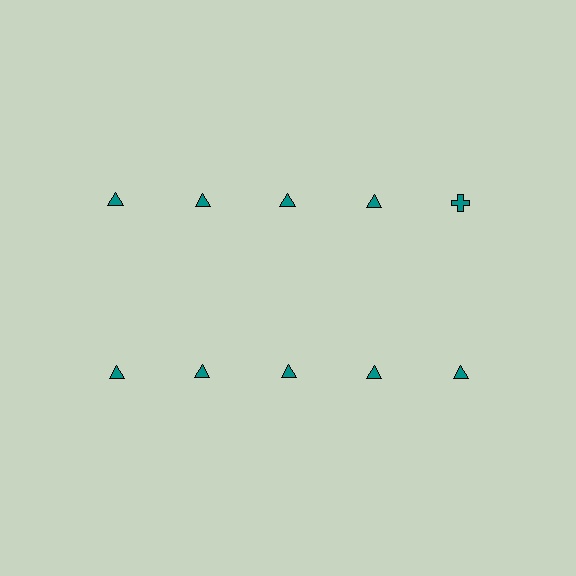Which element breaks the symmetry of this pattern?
The teal cross in the top row, rightmost column breaks the symmetry. All other shapes are teal triangles.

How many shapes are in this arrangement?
There are 10 shapes arranged in a grid pattern.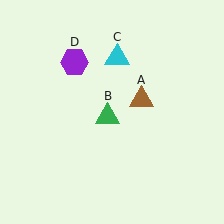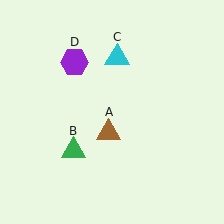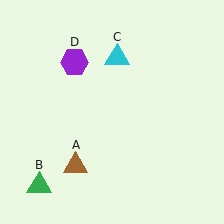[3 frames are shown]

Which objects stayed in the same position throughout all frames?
Cyan triangle (object C) and purple hexagon (object D) remained stationary.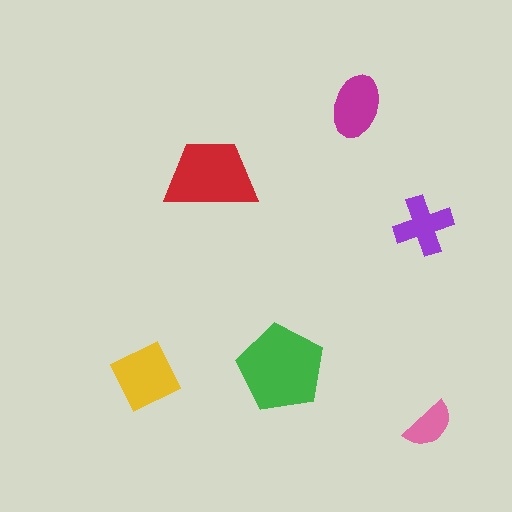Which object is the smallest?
The pink semicircle.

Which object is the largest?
The green pentagon.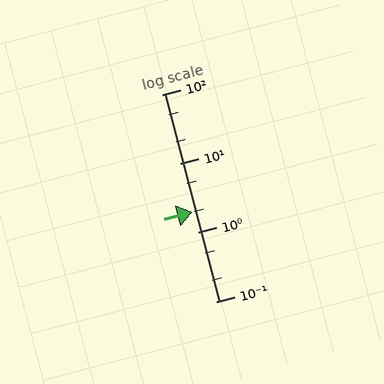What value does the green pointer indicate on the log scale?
The pointer indicates approximately 2.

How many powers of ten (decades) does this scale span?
The scale spans 3 decades, from 0.1 to 100.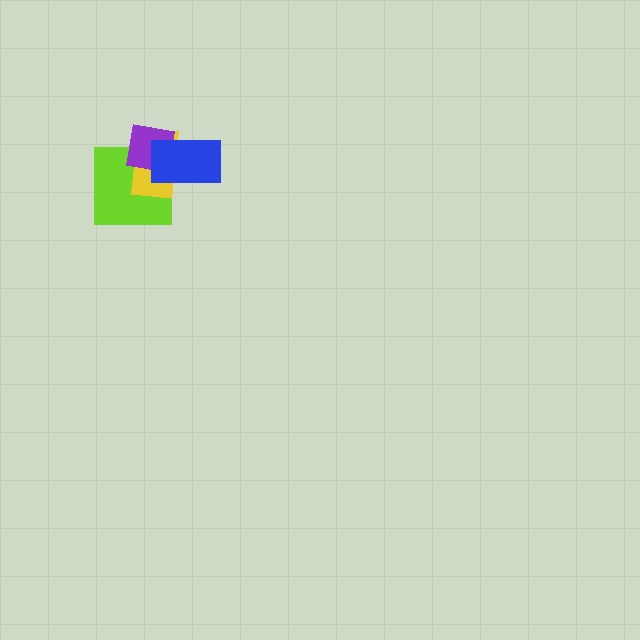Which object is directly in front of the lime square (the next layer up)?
The yellow rectangle is directly in front of the lime square.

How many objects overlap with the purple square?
3 objects overlap with the purple square.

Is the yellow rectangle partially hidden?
Yes, it is partially covered by another shape.